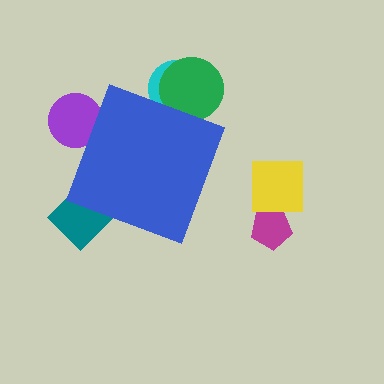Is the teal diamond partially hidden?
Yes, the teal diamond is partially hidden behind the blue diamond.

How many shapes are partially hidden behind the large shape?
4 shapes are partially hidden.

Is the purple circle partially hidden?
Yes, the purple circle is partially hidden behind the blue diamond.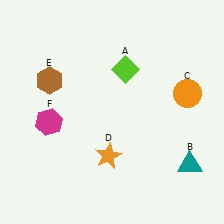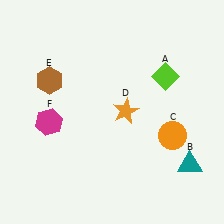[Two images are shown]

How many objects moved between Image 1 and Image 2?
3 objects moved between the two images.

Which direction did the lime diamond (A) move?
The lime diamond (A) moved right.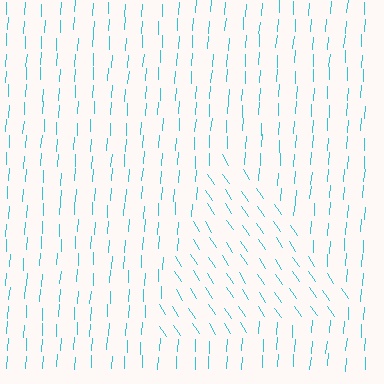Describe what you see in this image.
The image is filled with small cyan line segments. A triangle region in the image has lines oriented differently from the surrounding lines, creating a visible texture boundary.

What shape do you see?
I see a triangle.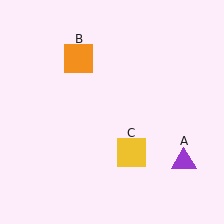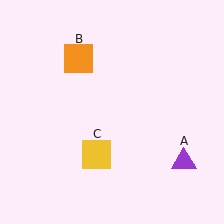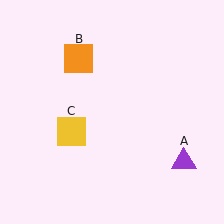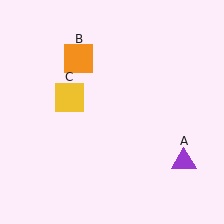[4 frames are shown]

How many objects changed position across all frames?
1 object changed position: yellow square (object C).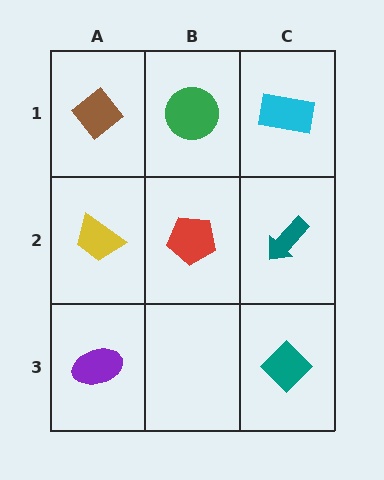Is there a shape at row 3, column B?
No, that cell is empty.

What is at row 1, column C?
A cyan rectangle.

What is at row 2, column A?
A yellow trapezoid.